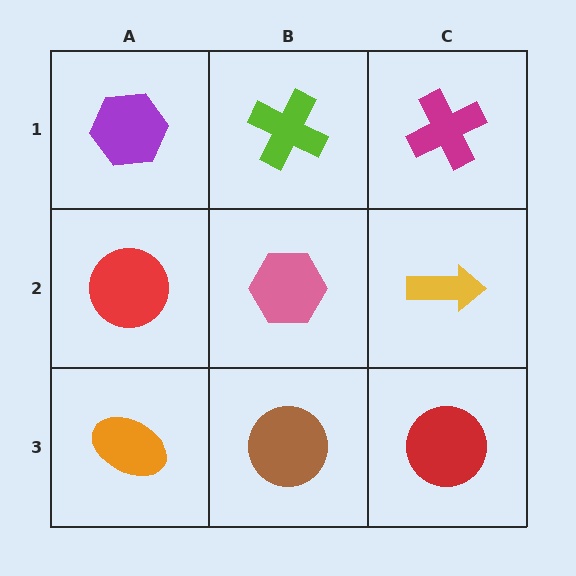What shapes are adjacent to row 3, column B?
A pink hexagon (row 2, column B), an orange ellipse (row 3, column A), a red circle (row 3, column C).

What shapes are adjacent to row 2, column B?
A lime cross (row 1, column B), a brown circle (row 3, column B), a red circle (row 2, column A), a yellow arrow (row 2, column C).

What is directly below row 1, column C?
A yellow arrow.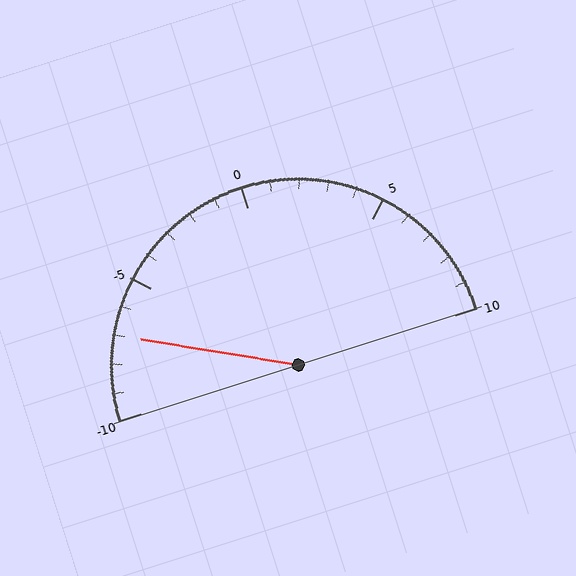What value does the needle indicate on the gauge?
The needle indicates approximately -7.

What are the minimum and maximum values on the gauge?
The gauge ranges from -10 to 10.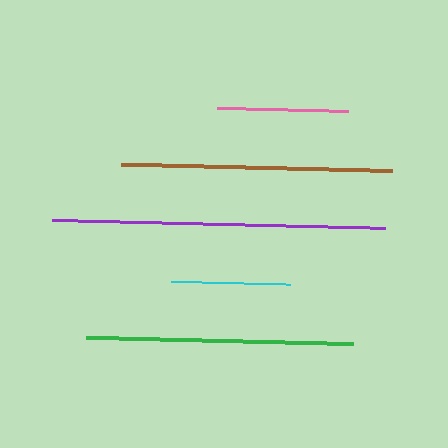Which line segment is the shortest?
The cyan line is the shortest at approximately 119 pixels.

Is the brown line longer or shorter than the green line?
The brown line is longer than the green line.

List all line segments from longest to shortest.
From longest to shortest: purple, brown, green, pink, cyan.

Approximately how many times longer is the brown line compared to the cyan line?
The brown line is approximately 2.3 times the length of the cyan line.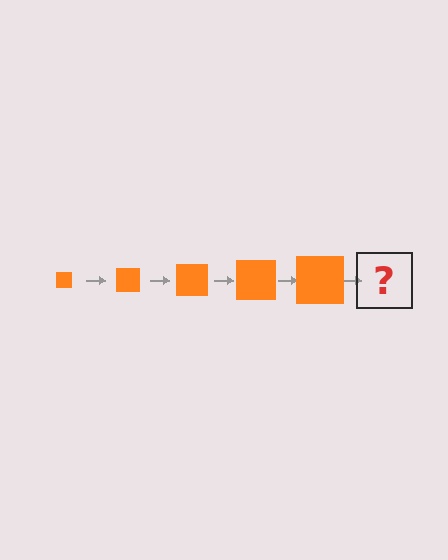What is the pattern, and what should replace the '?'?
The pattern is that the square gets progressively larger each step. The '?' should be an orange square, larger than the previous one.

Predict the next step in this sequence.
The next step is an orange square, larger than the previous one.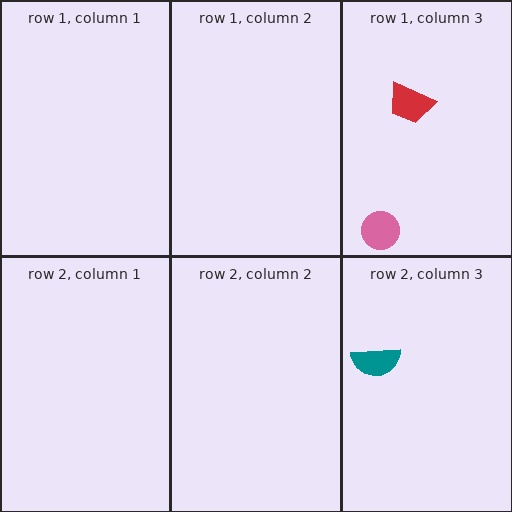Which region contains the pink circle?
The row 1, column 3 region.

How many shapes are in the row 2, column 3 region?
1.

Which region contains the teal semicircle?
The row 2, column 3 region.